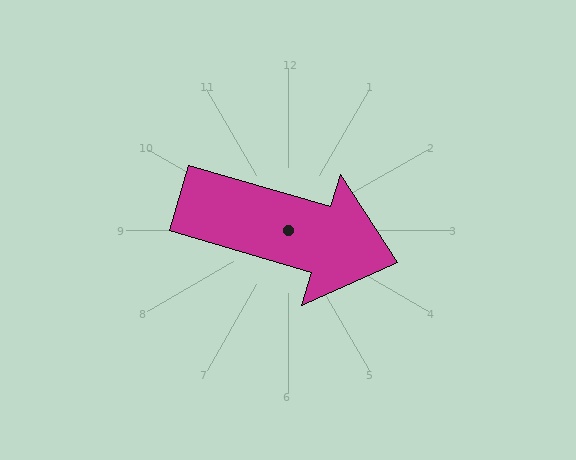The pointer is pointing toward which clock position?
Roughly 4 o'clock.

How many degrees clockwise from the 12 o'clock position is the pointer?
Approximately 106 degrees.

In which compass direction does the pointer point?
East.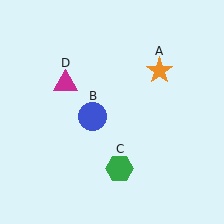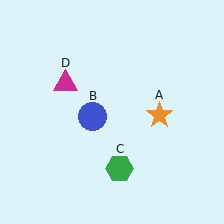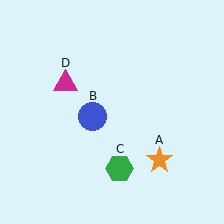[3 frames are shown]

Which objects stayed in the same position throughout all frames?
Blue circle (object B) and green hexagon (object C) and magenta triangle (object D) remained stationary.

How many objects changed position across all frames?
1 object changed position: orange star (object A).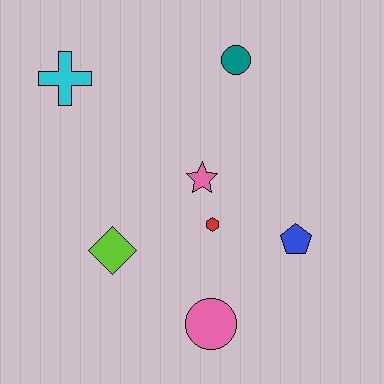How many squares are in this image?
There are no squares.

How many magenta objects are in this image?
There are no magenta objects.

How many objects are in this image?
There are 7 objects.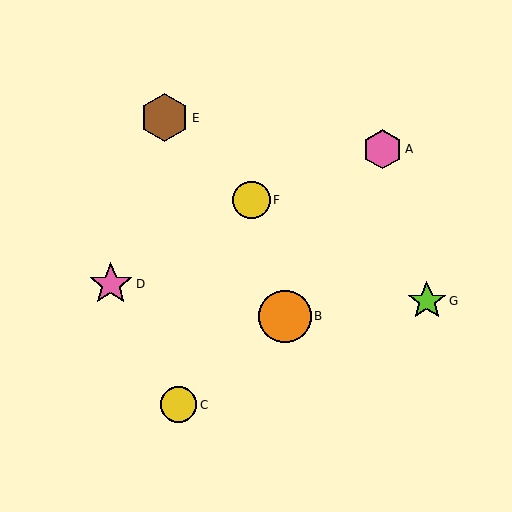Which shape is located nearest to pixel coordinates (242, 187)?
The yellow circle (labeled F) at (252, 200) is nearest to that location.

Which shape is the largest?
The orange circle (labeled B) is the largest.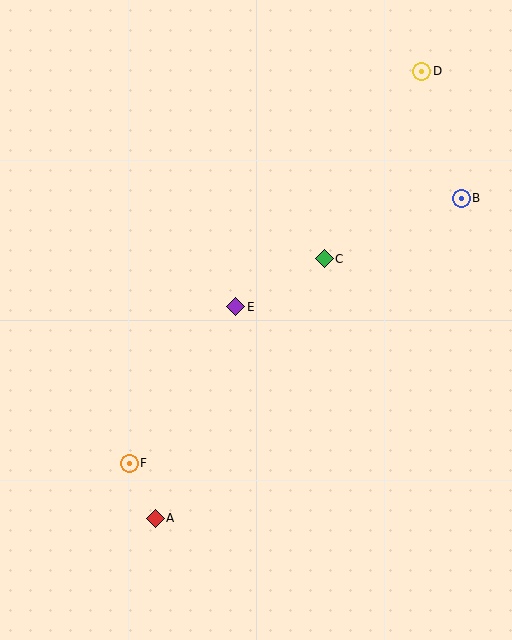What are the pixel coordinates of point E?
Point E is at (235, 307).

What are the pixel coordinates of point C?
Point C is at (324, 259).